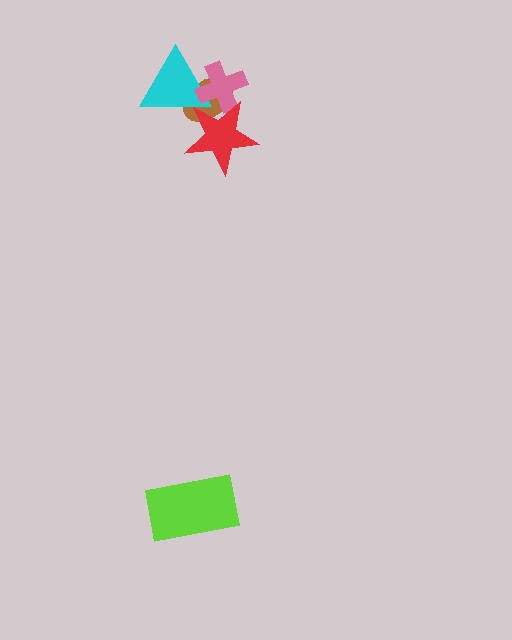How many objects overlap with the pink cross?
3 objects overlap with the pink cross.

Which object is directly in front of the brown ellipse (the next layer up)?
The cyan triangle is directly in front of the brown ellipse.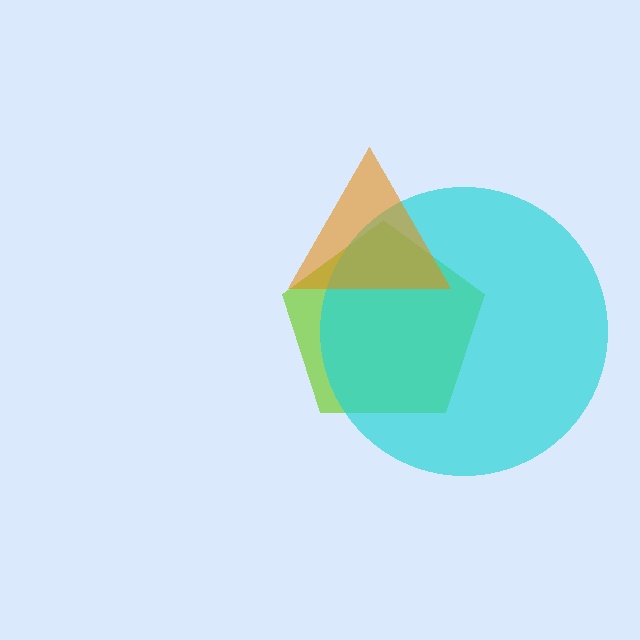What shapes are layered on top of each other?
The layered shapes are: a lime pentagon, a cyan circle, an orange triangle.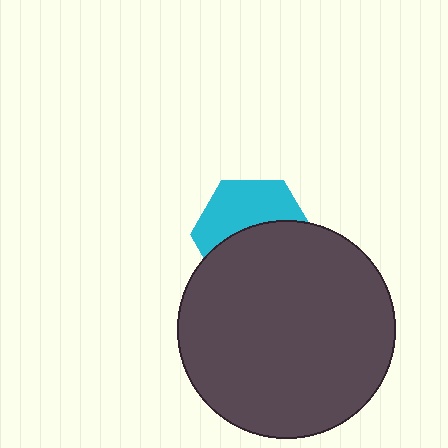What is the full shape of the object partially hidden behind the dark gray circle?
The partially hidden object is a cyan hexagon.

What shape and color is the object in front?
The object in front is a dark gray circle.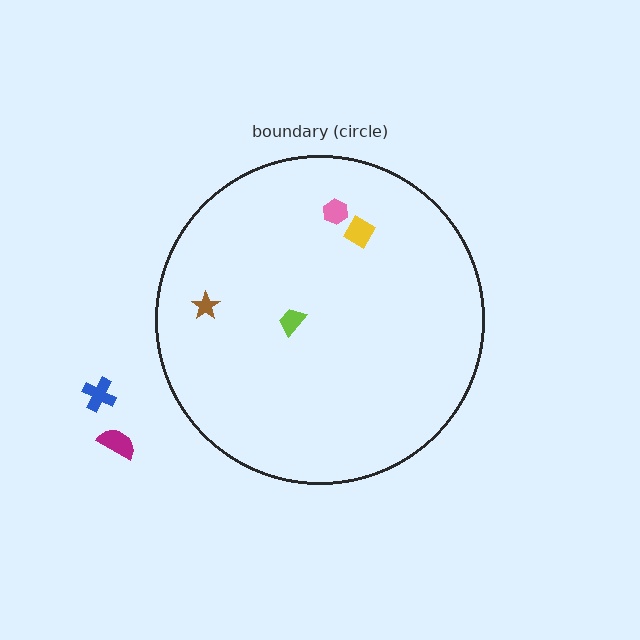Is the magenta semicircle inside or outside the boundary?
Outside.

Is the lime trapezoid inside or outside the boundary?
Inside.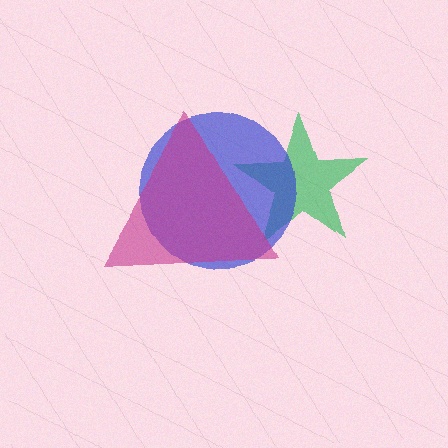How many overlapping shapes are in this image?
There are 3 overlapping shapes in the image.